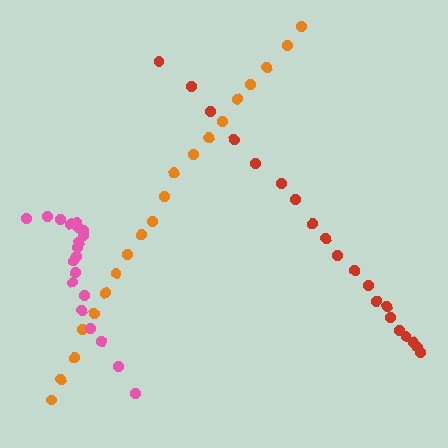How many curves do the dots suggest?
There are 3 distinct paths.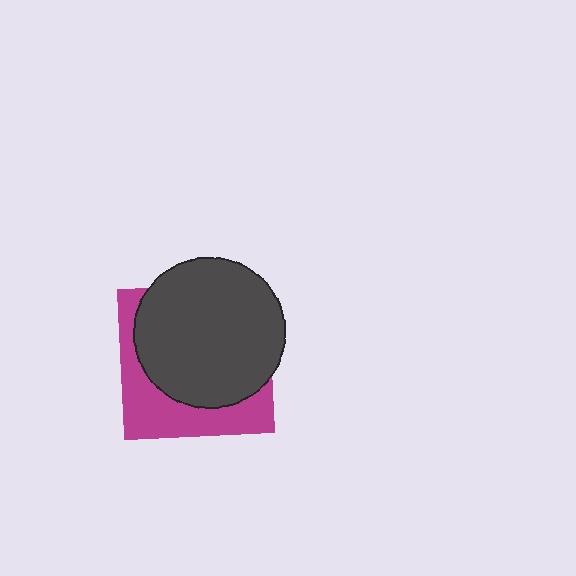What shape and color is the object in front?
The object in front is a dark gray circle.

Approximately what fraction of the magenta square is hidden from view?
Roughly 66% of the magenta square is hidden behind the dark gray circle.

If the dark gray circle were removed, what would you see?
You would see the complete magenta square.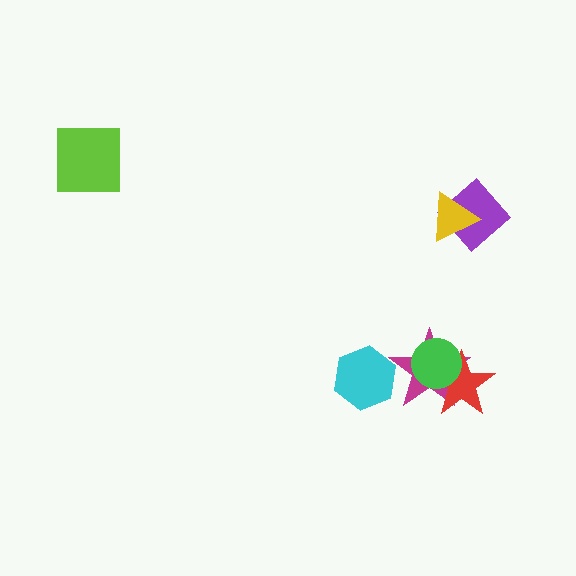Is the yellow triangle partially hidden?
No, no other shape covers it.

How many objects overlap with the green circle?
2 objects overlap with the green circle.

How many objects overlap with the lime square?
0 objects overlap with the lime square.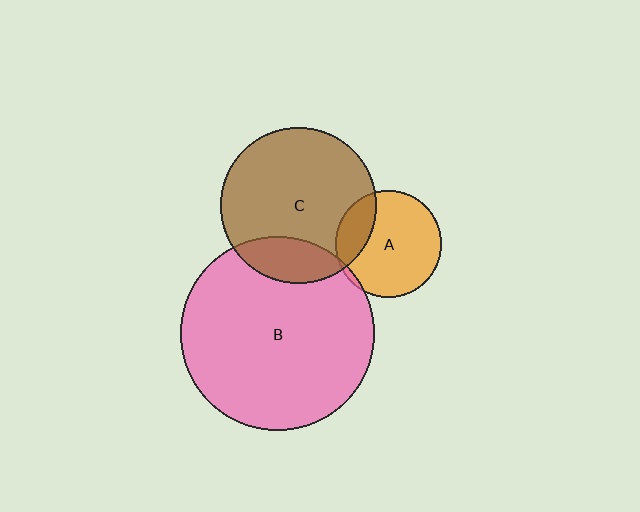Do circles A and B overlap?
Yes.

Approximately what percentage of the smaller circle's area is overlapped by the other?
Approximately 5%.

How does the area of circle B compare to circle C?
Approximately 1.6 times.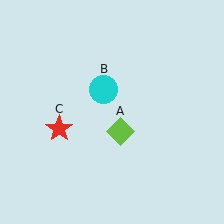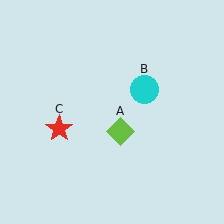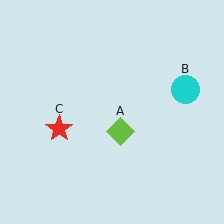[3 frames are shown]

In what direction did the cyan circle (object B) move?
The cyan circle (object B) moved right.